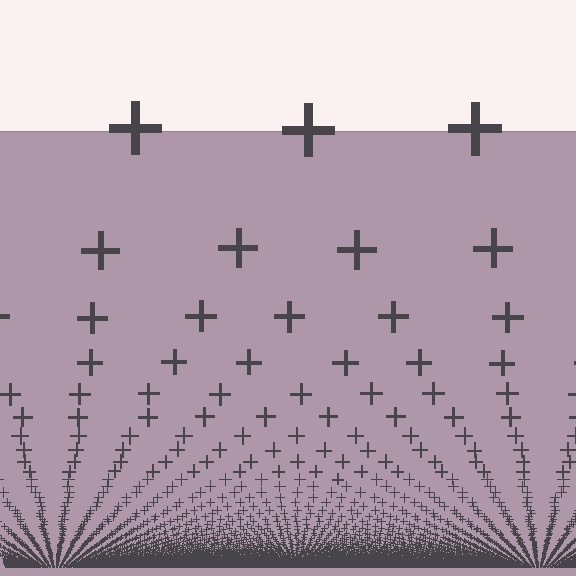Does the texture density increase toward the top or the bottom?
Density increases toward the bottom.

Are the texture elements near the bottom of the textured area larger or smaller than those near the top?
Smaller. The gradient is inverted — elements near the bottom are smaller and denser.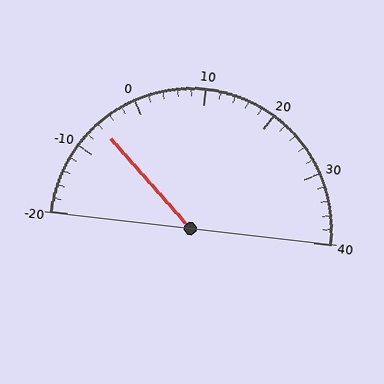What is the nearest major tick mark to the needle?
The nearest major tick mark is -10.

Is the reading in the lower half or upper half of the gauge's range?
The reading is in the lower half of the range (-20 to 40).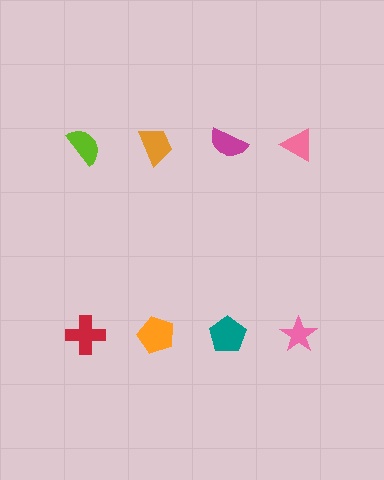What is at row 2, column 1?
A red cross.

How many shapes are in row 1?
4 shapes.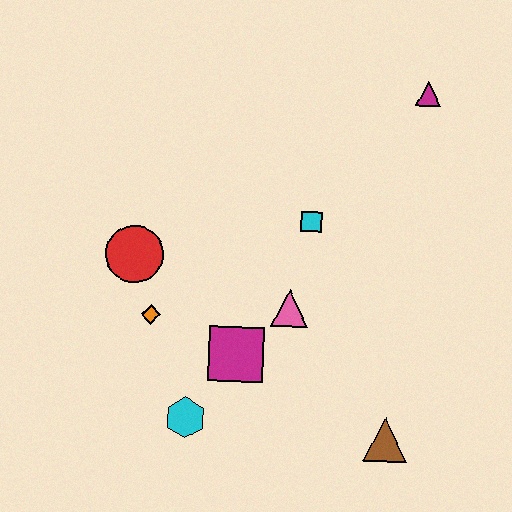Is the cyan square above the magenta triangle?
No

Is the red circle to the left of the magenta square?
Yes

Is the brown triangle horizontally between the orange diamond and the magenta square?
No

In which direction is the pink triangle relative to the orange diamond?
The pink triangle is to the right of the orange diamond.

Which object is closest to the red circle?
The orange diamond is closest to the red circle.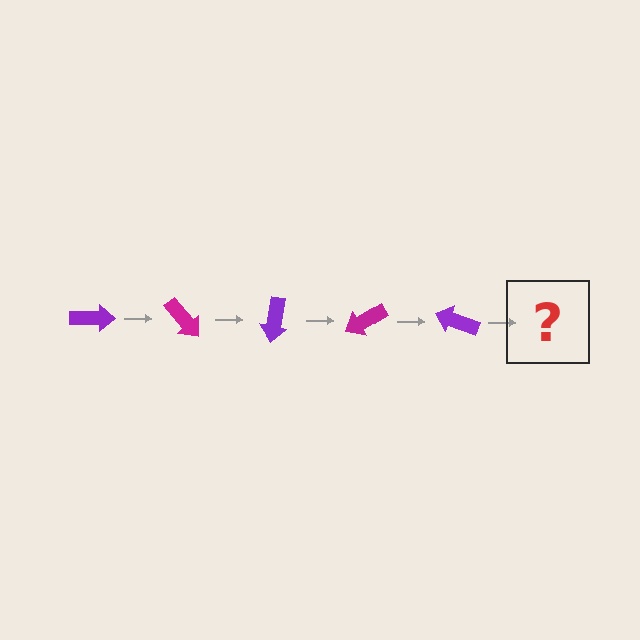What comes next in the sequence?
The next element should be a magenta arrow, rotated 250 degrees from the start.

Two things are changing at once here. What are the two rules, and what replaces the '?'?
The two rules are that it rotates 50 degrees each step and the color cycles through purple and magenta. The '?' should be a magenta arrow, rotated 250 degrees from the start.